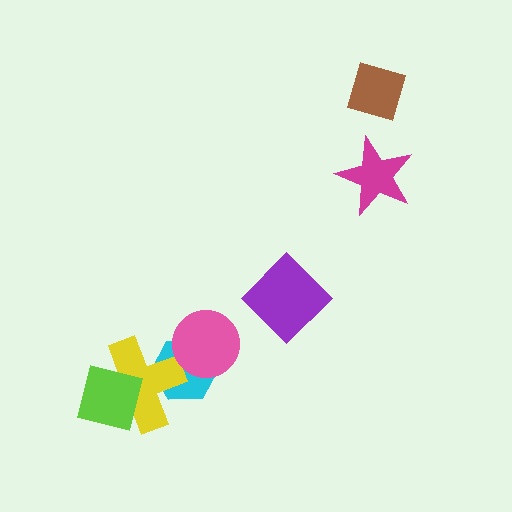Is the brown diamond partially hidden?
No, no other shape covers it.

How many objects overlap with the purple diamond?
0 objects overlap with the purple diamond.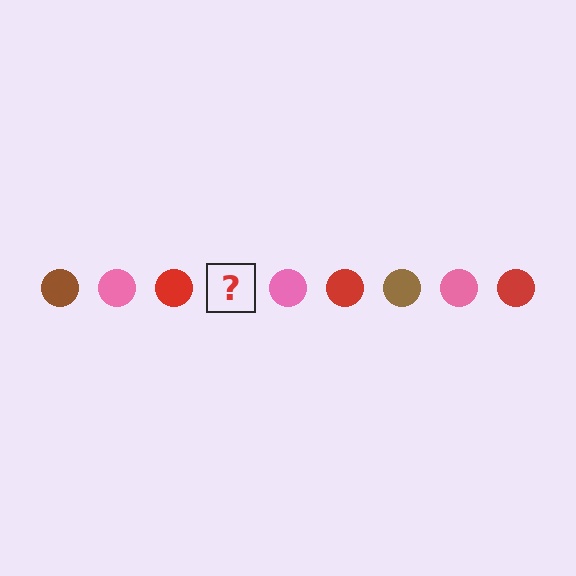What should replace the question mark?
The question mark should be replaced with a brown circle.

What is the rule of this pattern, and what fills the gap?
The rule is that the pattern cycles through brown, pink, red circles. The gap should be filled with a brown circle.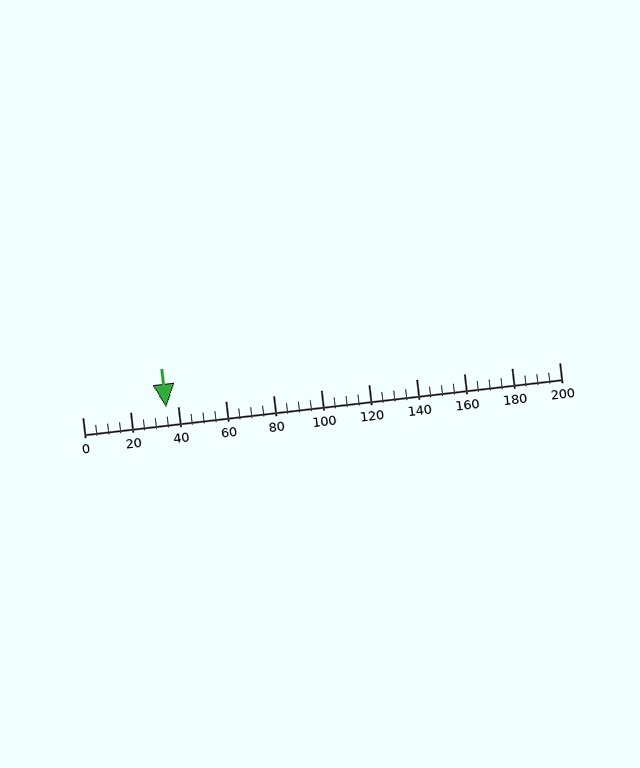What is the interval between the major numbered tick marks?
The major tick marks are spaced 20 units apart.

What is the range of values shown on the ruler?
The ruler shows values from 0 to 200.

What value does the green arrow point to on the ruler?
The green arrow points to approximately 35.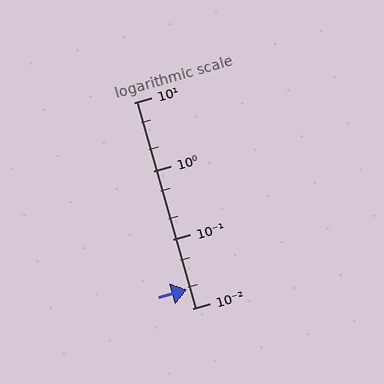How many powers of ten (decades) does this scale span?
The scale spans 3 decades, from 0.01 to 10.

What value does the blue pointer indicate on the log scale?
The pointer indicates approximately 0.019.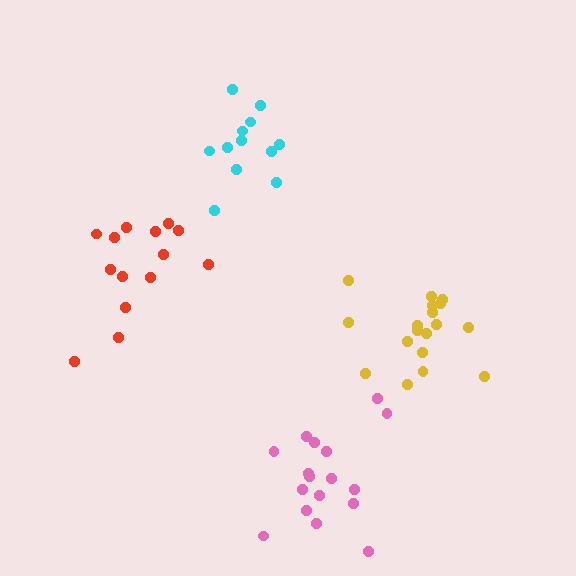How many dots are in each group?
Group 1: 14 dots, Group 2: 12 dots, Group 3: 17 dots, Group 4: 18 dots (61 total).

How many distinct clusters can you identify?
There are 4 distinct clusters.